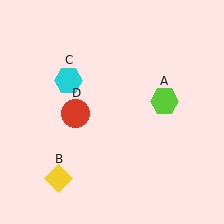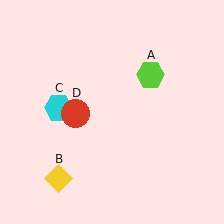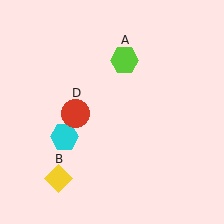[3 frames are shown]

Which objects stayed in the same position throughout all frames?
Yellow diamond (object B) and red circle (object D) remained stationary.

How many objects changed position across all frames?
2 objects changed position: lime hexagon (object A), cyan hexagon (object C).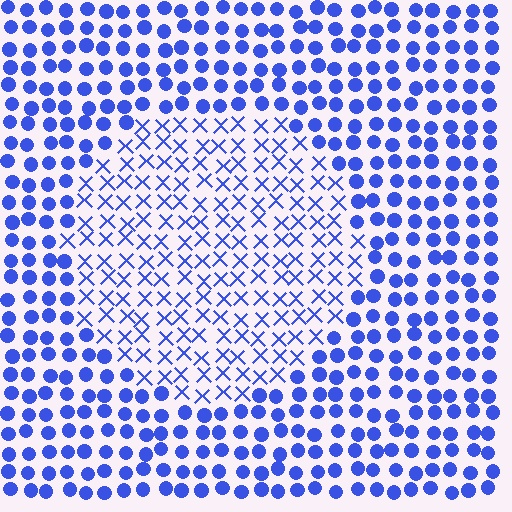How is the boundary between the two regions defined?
The boundary is defined by a change in element shape: X marks inside vs. circles outside. All elements share the same color and spacing.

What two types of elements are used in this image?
The image uses X marks inside the circle region and circles outside it.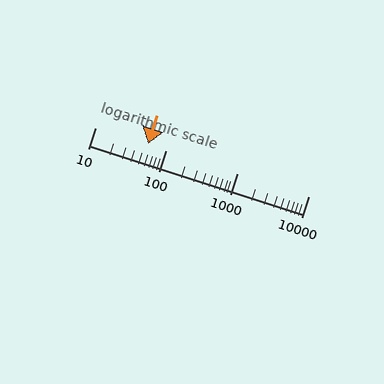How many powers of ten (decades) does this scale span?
The scale spans 3 decades, from 10 to 10000.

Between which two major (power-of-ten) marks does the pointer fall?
The pointer is between 10 and 100.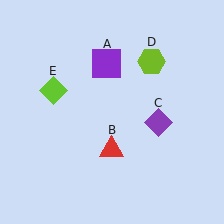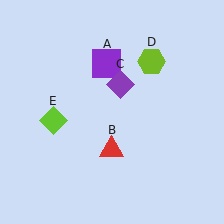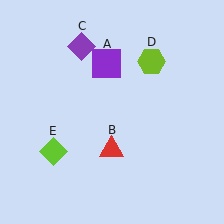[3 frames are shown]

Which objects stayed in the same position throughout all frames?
Purple square (object A) and red triangle (object B) and lime hexagon (object D) remained stationary.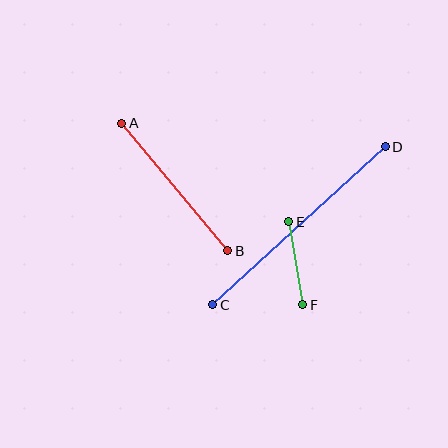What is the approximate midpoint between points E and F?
The midpoint is at approximately (296, 263) pixels.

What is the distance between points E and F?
The distance is approximately 84 pixels.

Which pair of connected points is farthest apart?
Points C and D are farthest apart.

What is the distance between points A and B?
The distance is approximately 166 pixels.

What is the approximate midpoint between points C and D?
The midpoint is at approximately (299, 226) pixels.